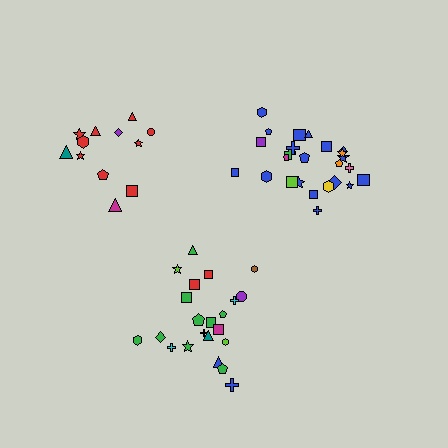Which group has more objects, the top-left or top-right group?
The top-right group.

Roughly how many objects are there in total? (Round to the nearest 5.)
Roughly 60 objects in total.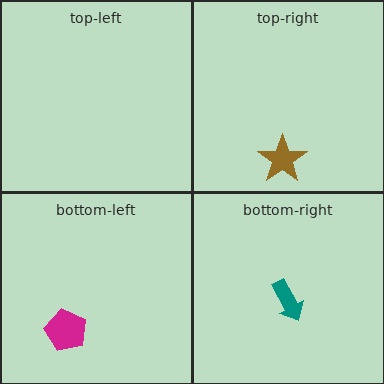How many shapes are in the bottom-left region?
1.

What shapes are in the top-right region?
The brown star.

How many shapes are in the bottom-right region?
1.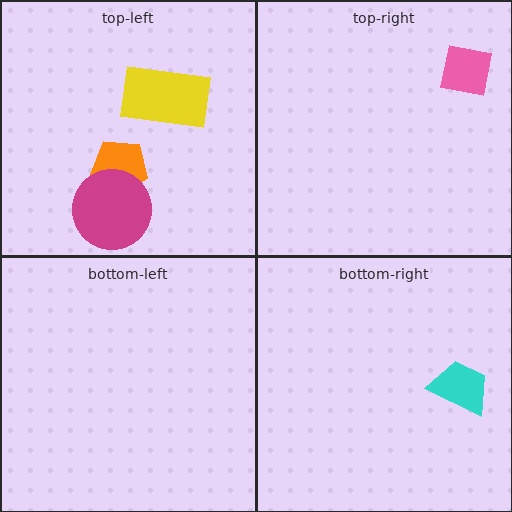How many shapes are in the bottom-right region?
1.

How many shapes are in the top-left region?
3.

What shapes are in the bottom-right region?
The cyan trapezoid.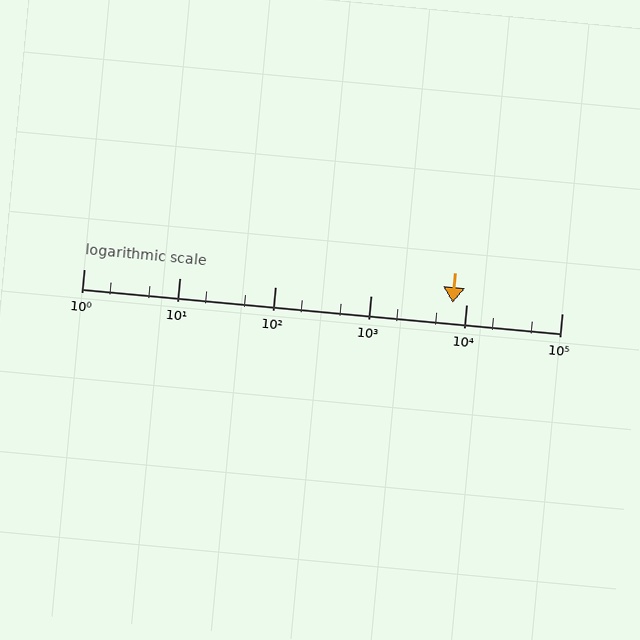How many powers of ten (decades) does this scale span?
The scale spans 5 decades, from 1 to 100000.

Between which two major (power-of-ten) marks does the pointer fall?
The pointer is between 1000 and 10000.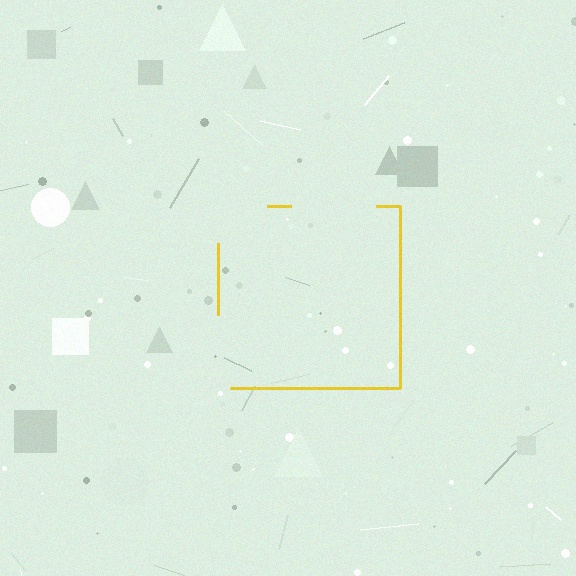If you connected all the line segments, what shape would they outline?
They would outline a square.